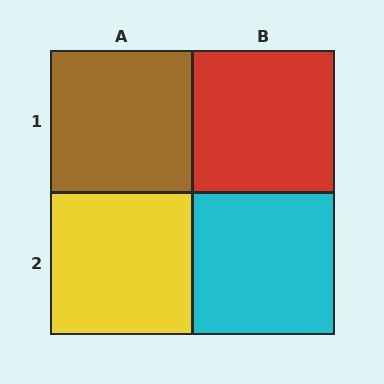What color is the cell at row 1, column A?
Brown.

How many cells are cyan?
1 cell is cyan.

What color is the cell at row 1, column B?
Red.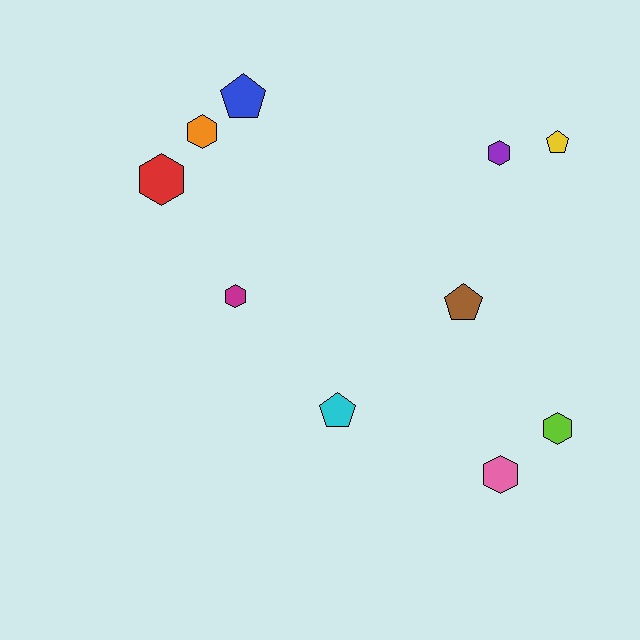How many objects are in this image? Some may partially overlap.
There are 10 objects.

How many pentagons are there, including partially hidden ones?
There are 4 pentagons.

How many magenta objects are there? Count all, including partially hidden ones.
There is 1 magenta object.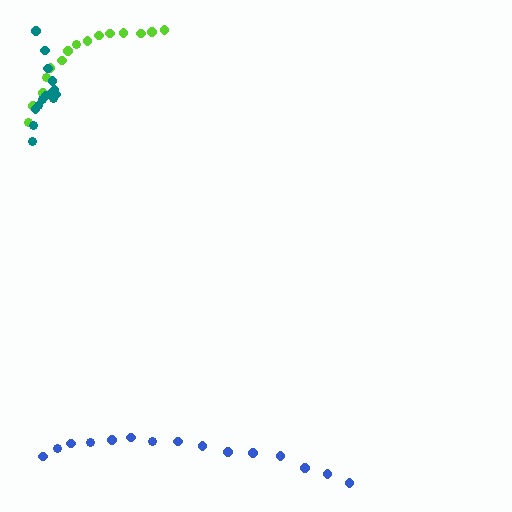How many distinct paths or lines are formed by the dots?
There are 3 distinct paths.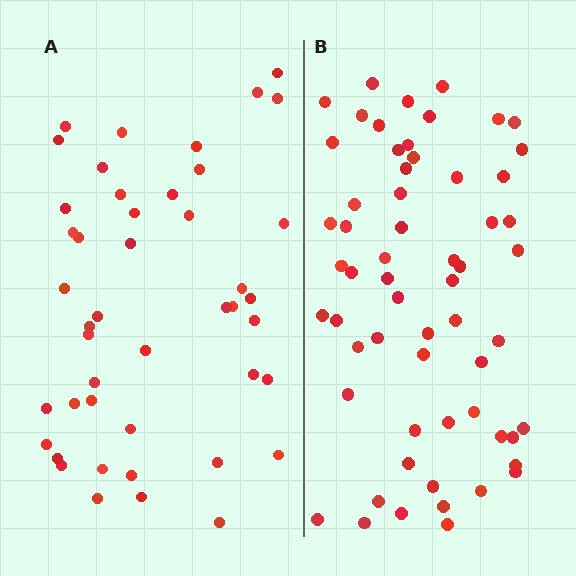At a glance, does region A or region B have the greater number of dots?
Region B (the right region) has more dots.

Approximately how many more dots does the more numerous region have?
Region B has approximately 15 more dots than region A.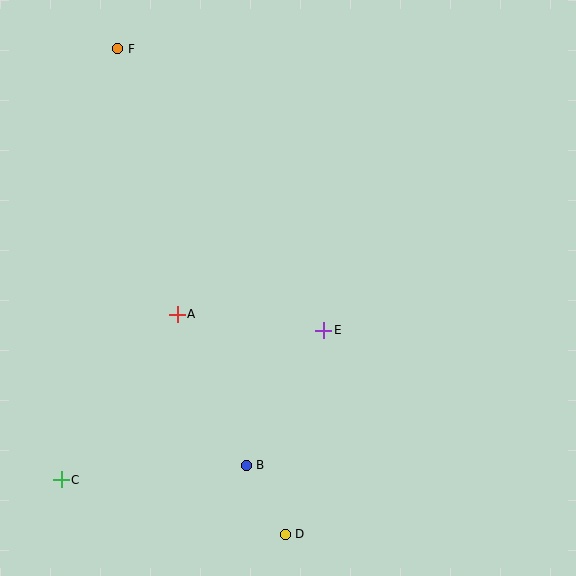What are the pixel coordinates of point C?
Point C is at (61, 480).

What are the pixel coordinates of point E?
Point E is at (324, 330).